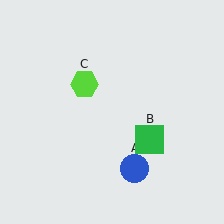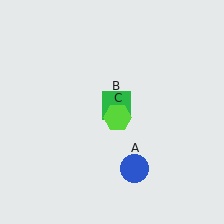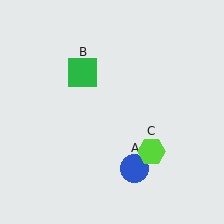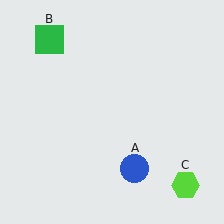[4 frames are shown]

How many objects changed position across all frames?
2 objects changed position: green square (object B), lime hexagon (object C).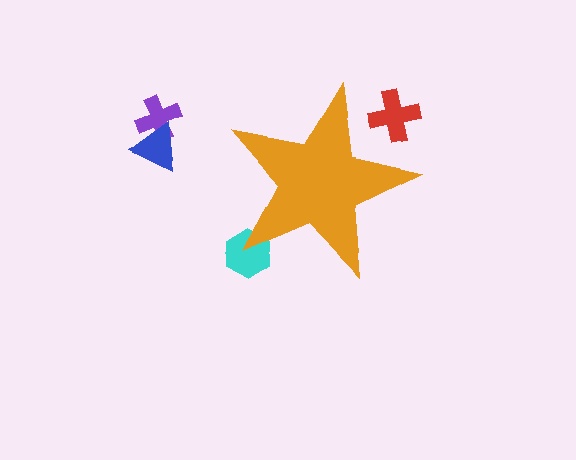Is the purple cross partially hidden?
No, the purple cross is fully visible.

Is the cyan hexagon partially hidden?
Yes, the cyan hexagon is partially hidden behind the orange star.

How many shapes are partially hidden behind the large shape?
2 shapes are partially hidden.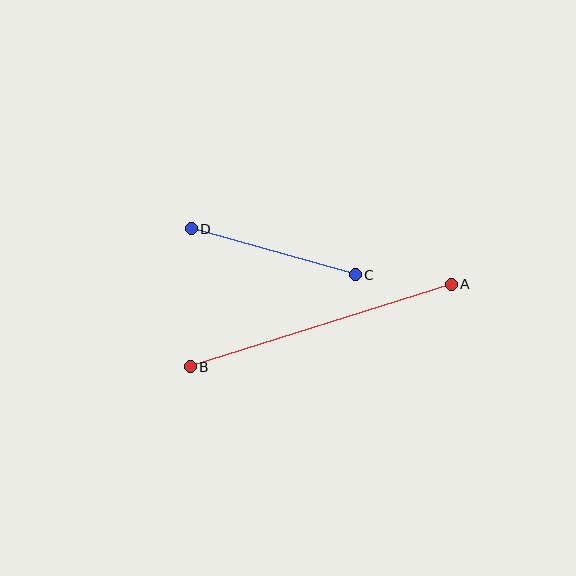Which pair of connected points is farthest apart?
Points A and B are farthest apart.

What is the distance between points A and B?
The distance is approximately 274 pixels.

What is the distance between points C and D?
The distance is approximately 170 pixels.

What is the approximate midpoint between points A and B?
The midpoint is at approximately (321, 325) pixels.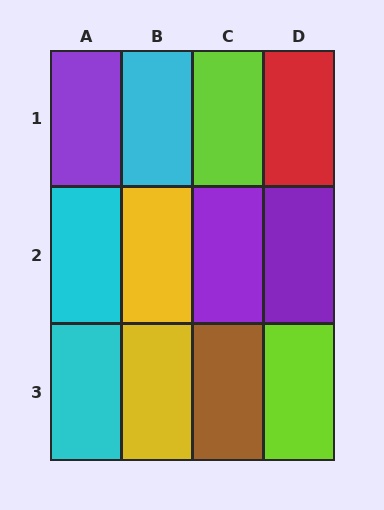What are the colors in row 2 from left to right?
Cyan, yellow, purple, purple.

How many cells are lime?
2 cells are lime.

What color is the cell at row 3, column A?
Cyan.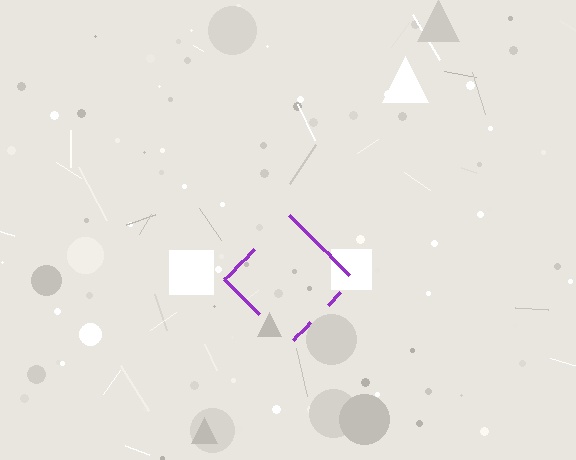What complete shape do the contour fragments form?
The contour fragments form a diamond.